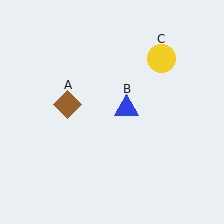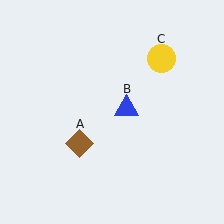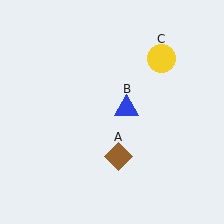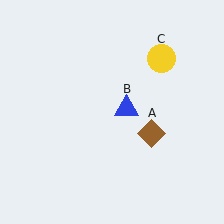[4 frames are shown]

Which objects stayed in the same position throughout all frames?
Blue triangle (object B) and yellow circle (object C) remained stationary.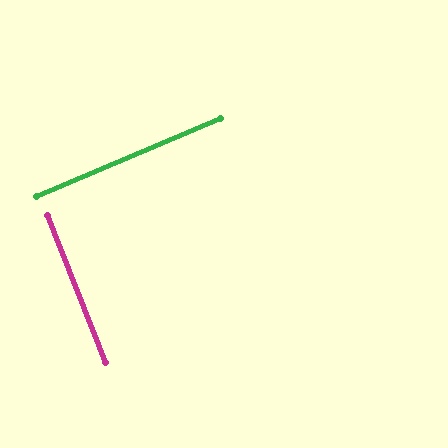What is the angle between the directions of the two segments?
Approximately 89 degrees.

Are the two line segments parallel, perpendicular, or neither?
Perpendicular — they meet at approximately 89°.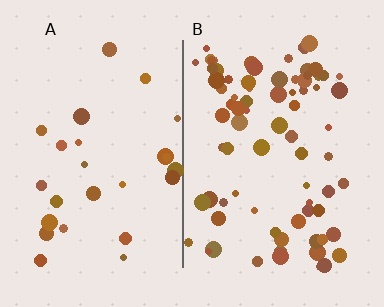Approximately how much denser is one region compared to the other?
Approximately 3.0× — region B over region A.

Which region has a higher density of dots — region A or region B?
B (the right).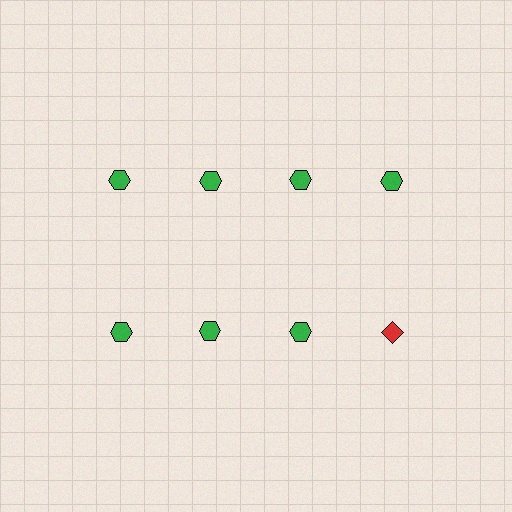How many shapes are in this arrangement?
There are 8 shapes arranged in a grid pattern.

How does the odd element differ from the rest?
It differs in both color (red instead of green) and shape (diamond instead of hexagon).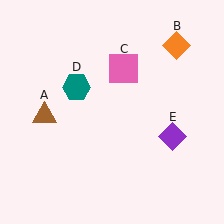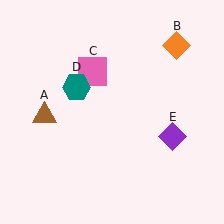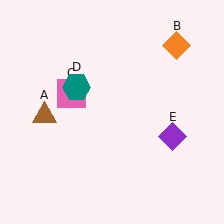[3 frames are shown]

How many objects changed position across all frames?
1 object changed position: pink square (object C).